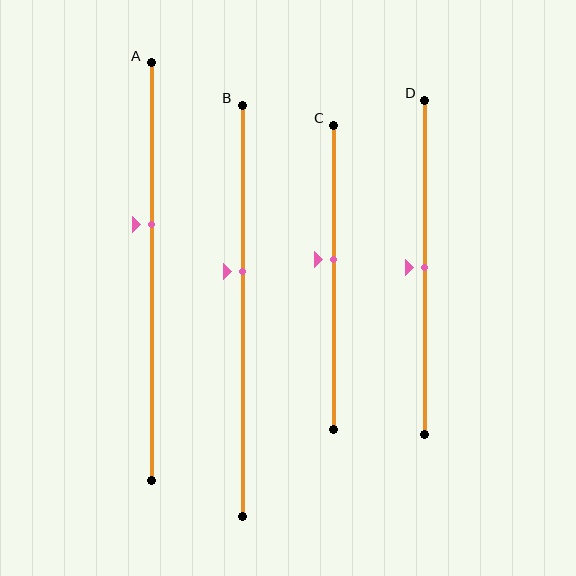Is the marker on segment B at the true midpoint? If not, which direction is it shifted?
No, the marker on segment B is shifted upward by about 10% of the segment length.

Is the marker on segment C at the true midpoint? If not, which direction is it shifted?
No, the marker on segment C is shifted upward by about 6% of the segment length.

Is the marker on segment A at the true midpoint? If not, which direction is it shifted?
No, the marker on segment A is shifted upward by about 11% of the segment length.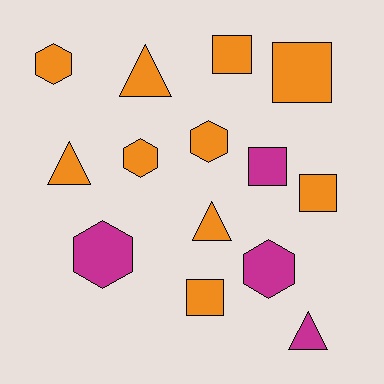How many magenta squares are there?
There is 1 magenta square.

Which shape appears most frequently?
Square, with 5 objects.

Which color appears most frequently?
Orange, with 10 objects.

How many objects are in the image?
There are 14 objects.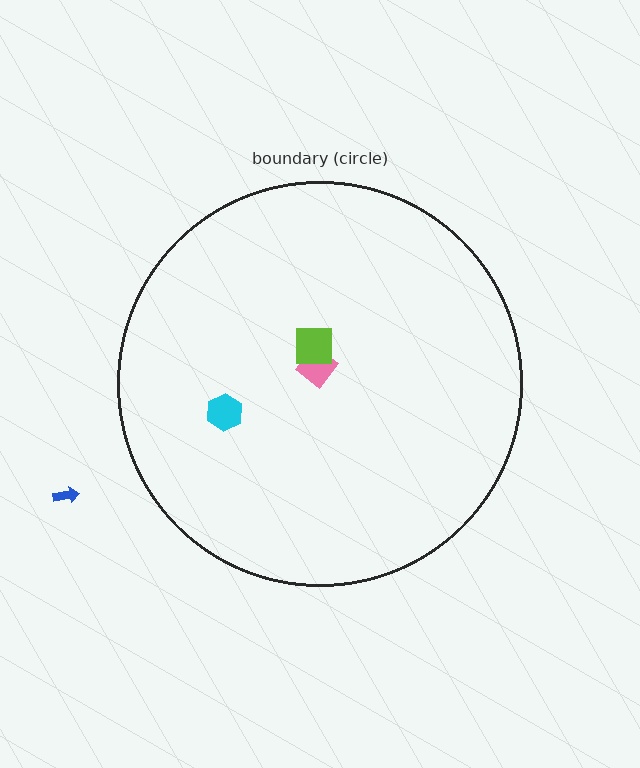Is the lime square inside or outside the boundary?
Inside.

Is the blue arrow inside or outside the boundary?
Outside.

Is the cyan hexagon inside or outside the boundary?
Inside.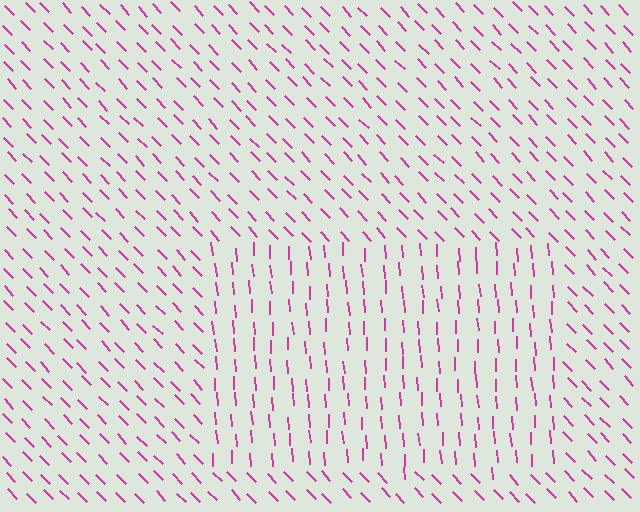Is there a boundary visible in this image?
Yes, there is a texture boundary formed by a change in line orientation.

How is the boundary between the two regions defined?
The boundary is defined purely by a change in line orientation (approximately 40 degrees difference). All lines are the same color and thickness.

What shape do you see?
I see a rectangle.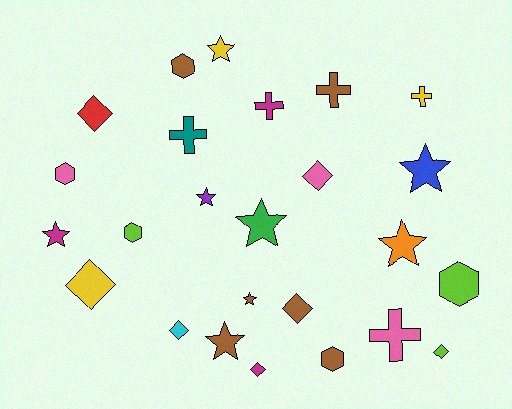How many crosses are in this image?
There are 5 crosses.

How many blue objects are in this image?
There is 1 blue object.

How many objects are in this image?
There are 25 objects.